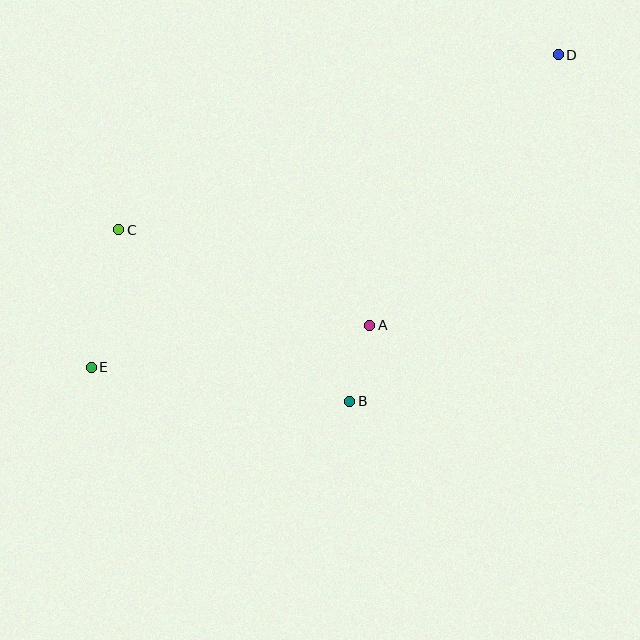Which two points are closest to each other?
Points A and B are closest to each other.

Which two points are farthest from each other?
Points D and E are farthest from each other.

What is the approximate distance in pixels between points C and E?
The distance between C and E is approximately 140 pixels.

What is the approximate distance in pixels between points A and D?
The distance between A and D is approximately 330 pixels.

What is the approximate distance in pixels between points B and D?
The distance between B and D is approximately 404 pixels.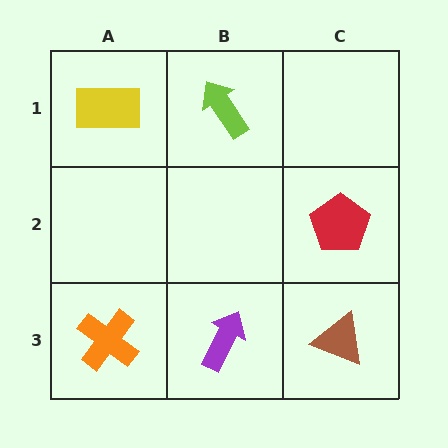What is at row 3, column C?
A brown triangle.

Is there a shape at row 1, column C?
No, that cell is empty.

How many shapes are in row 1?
2 shapes.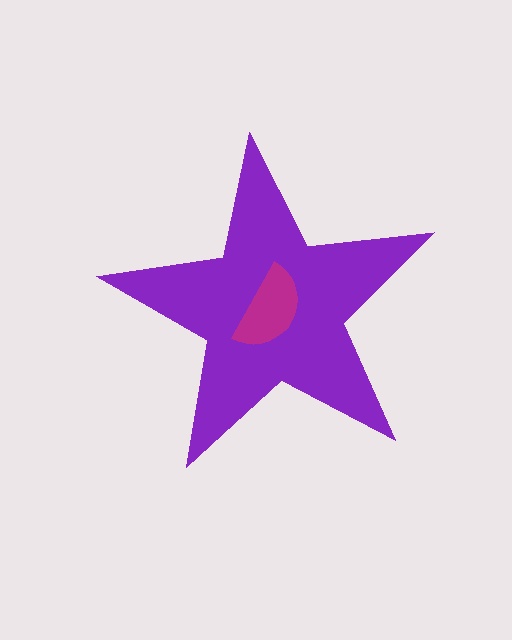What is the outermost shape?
The purple star.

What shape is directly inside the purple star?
The magenta semicircle.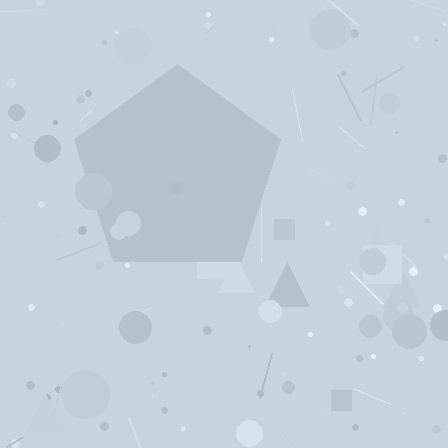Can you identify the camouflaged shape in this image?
The camouflaged shape is a pentagon.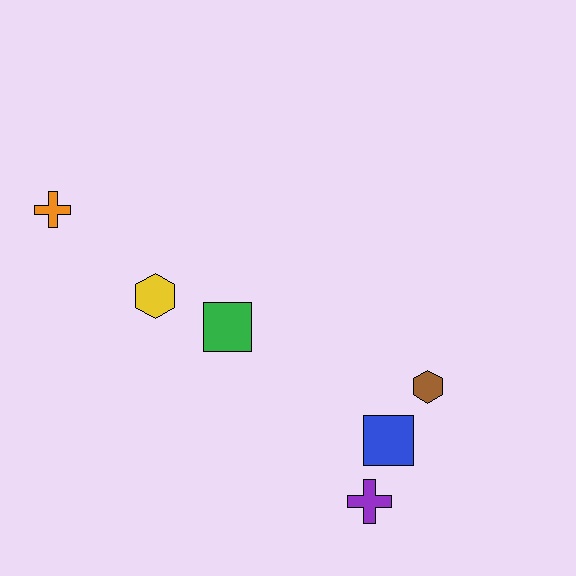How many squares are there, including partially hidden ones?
There are 2 squares.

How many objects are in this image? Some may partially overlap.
There are 6 objects.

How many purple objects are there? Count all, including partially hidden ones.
There is 1 purple object.